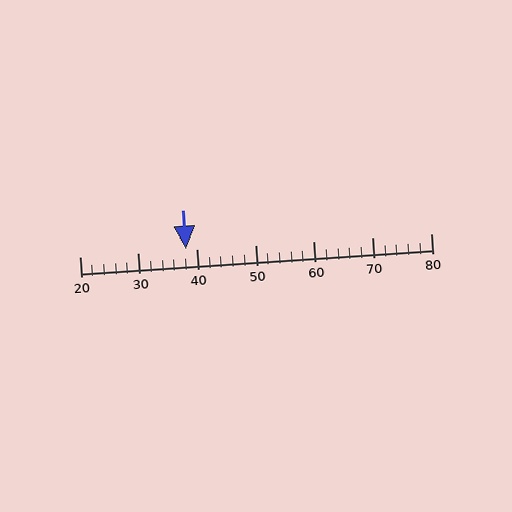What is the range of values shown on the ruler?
The ruler shows values from 20 to 80.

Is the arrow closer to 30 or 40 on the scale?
The arrow is closer to 40.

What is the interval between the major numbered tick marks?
The major tick marks are spaced 10 units apart.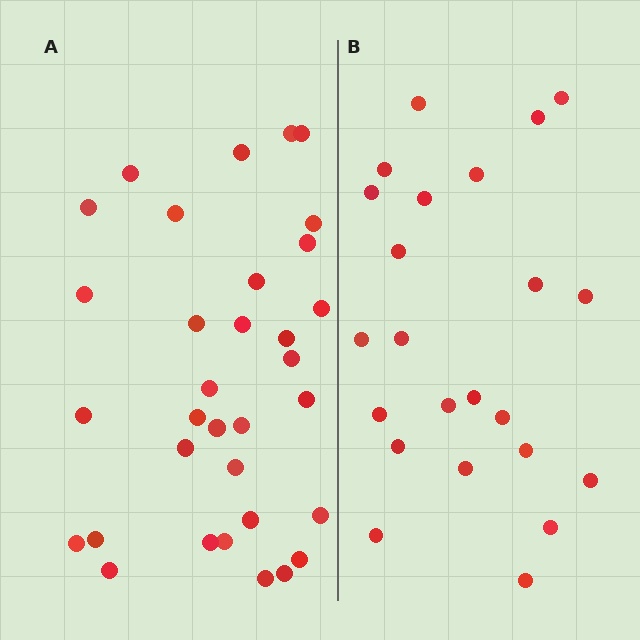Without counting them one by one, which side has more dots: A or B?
Region A (the left region) has more dots.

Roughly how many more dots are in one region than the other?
Region A has roughly 10 or so more dots than region B.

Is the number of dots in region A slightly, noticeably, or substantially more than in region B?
Region A has noticeably more, but not dramatically so. The ratio is roughly 1.4 to 1.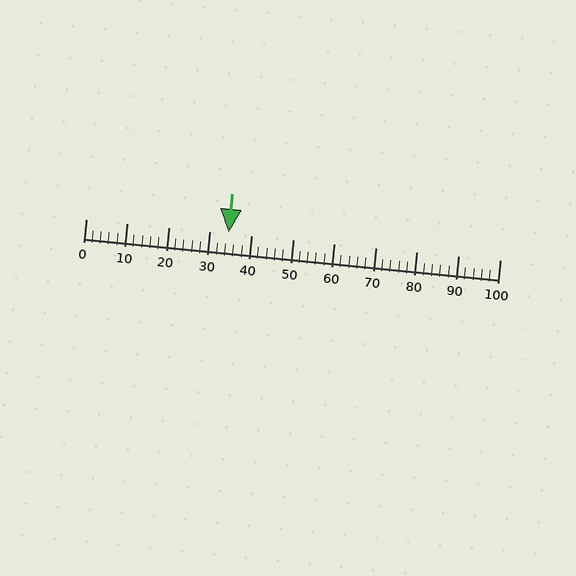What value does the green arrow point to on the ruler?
The green arrow points to approximately 34.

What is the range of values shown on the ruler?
The ruler shows values from 0 to 100.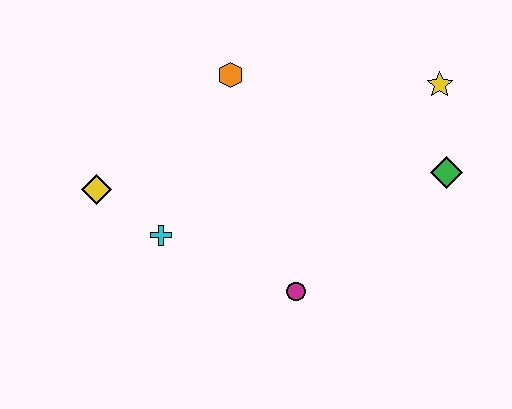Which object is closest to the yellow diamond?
The cyan cross is closest to the yellow diamond.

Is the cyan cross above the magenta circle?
Yes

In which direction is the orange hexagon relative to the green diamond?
The orange hexagon is to the left of the green diamond.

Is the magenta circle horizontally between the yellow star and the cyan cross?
Yes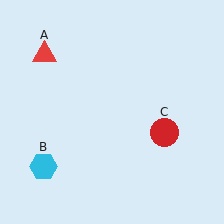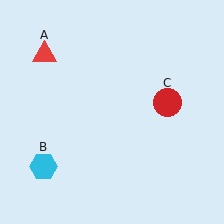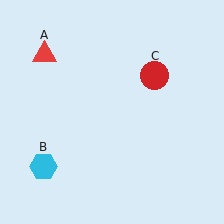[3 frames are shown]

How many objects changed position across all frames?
1 object changed position: red circle (object C).